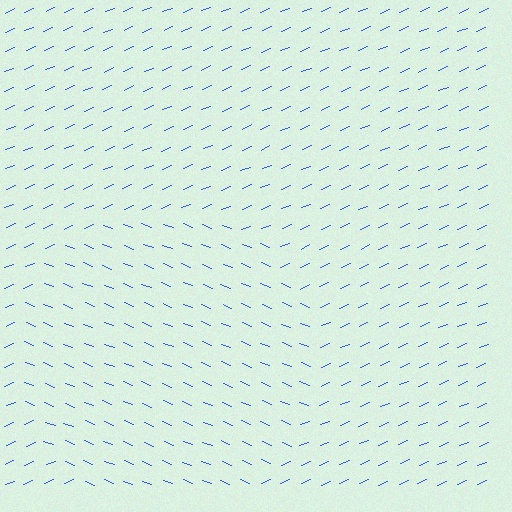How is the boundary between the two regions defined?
The boundary is defined purely by a change in line orientation (approximately 45 degrees difference). All lines are the same color and thickness.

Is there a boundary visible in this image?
Yes, there is a texture boundary formed by a change in line orientation.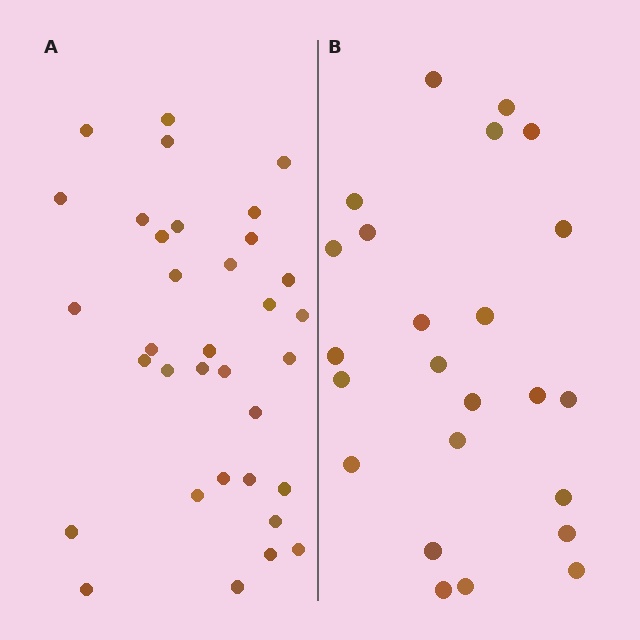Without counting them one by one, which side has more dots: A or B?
Region A (the left region) has more dots.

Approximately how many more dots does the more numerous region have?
Region A has roughly 10 or so more dots than region B.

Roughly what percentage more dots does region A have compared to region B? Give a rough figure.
About 40% more.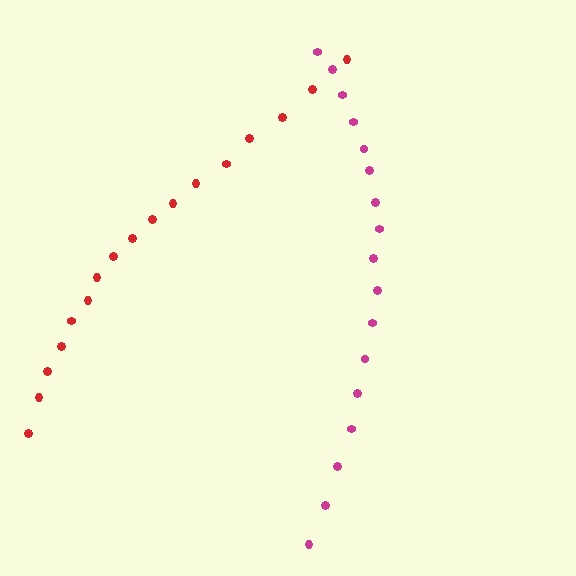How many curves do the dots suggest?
There are 2 distinct paths.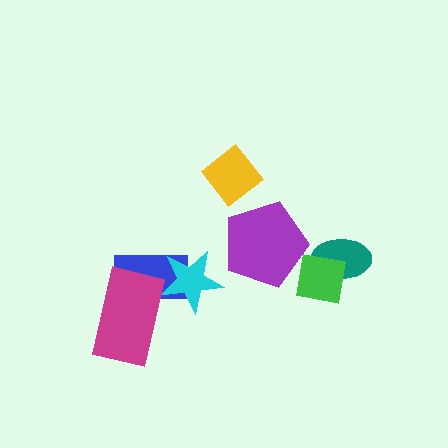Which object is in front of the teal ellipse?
The green square is in front of the teal ellipse.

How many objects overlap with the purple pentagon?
1 object overlaps with the purple pentagon.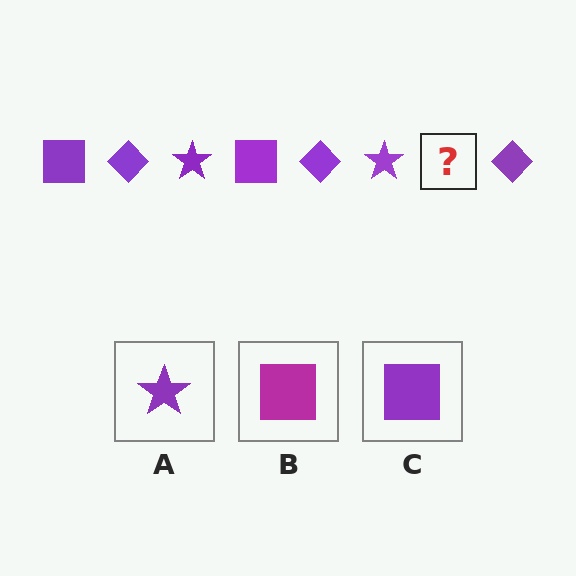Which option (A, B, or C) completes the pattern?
C.